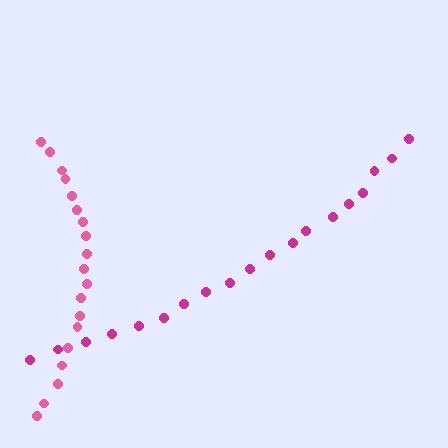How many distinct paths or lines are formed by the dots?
There are 2 distinct paths.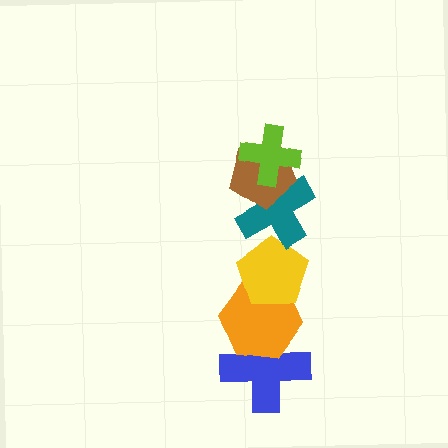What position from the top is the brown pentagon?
The brown pentagon is 2nd from the top.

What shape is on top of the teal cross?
The brown pentagon is on top of the teal cross.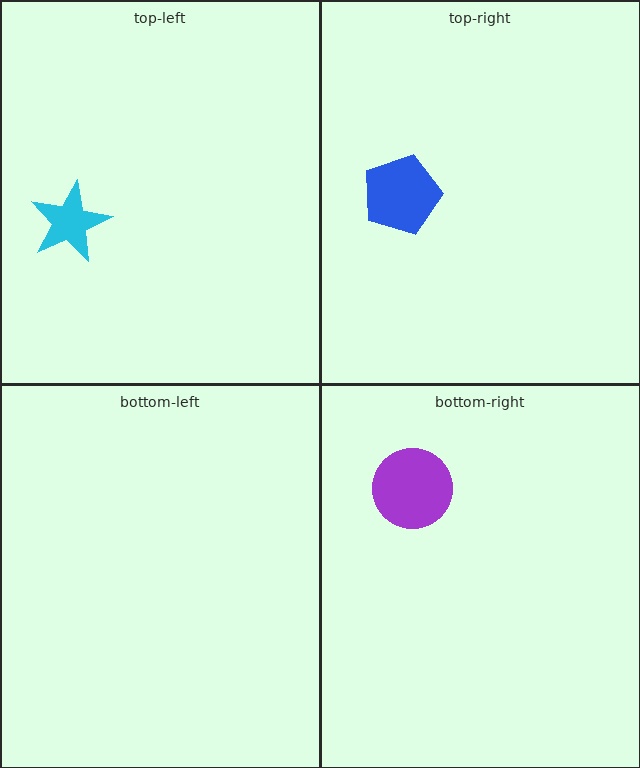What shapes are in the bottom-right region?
The purple circle.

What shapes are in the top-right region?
The blue pentagon.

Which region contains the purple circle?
The bottom-right region.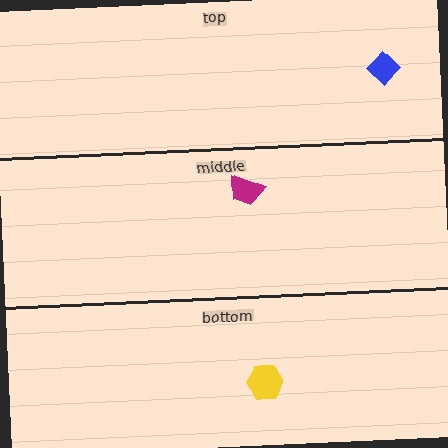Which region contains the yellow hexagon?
The bottom region.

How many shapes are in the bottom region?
1.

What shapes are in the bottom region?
The yellow hexagon.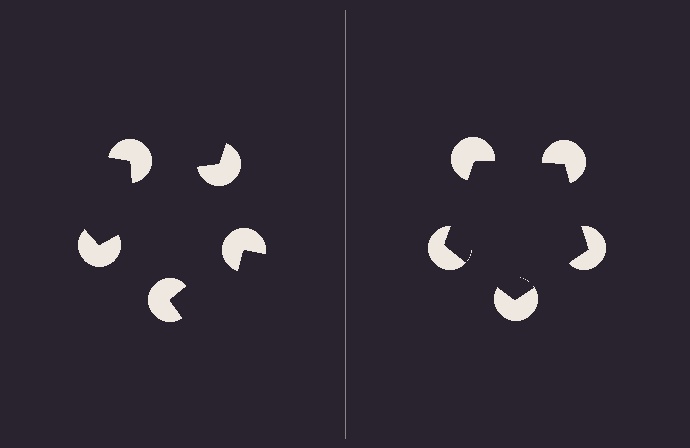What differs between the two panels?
The pac-man discs are positioned identically on both sides; only the wedge orientations differ. On the right they align to a pentagon; on the left they are misaligned.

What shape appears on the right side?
An illusory pentagon.